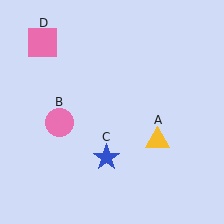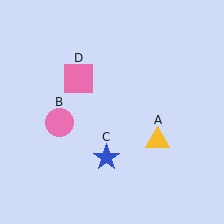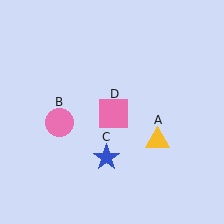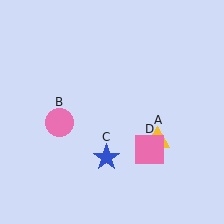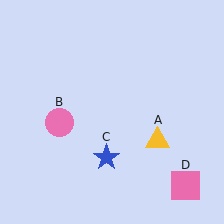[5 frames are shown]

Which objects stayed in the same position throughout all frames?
Yellow triangle (object A) and pink circle (object B) and blue star (object C) remained stationary.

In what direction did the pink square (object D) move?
The pink square (object D) moved down and to the right.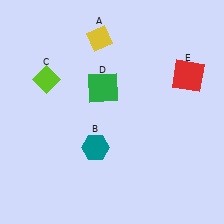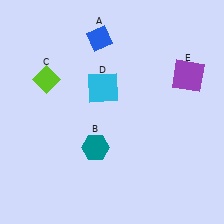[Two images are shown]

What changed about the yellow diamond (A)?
In Image 1, A is yellow. In Image 2, it changed to blue.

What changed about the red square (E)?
In Image 1, E is red. In Image 2, it changed to purple.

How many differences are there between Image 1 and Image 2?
There are 3 differences between the two images.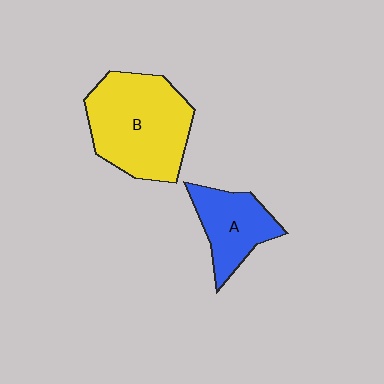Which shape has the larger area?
Shape B (yellow).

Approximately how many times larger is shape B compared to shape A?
Approximately 1.8 times.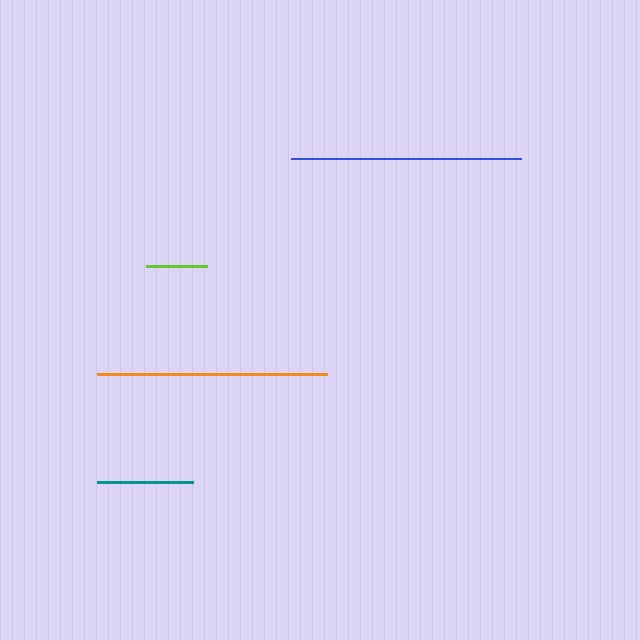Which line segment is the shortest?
The lime line is the shortest at approximately 61 pixels.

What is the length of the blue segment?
The blue segment is approximately 230 pixels long.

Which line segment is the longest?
The orange line is the longest at approximately 230 pixels.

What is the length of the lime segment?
The lime segment is approximately 61 pixels long.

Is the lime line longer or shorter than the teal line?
The teal line is longer than the lime line.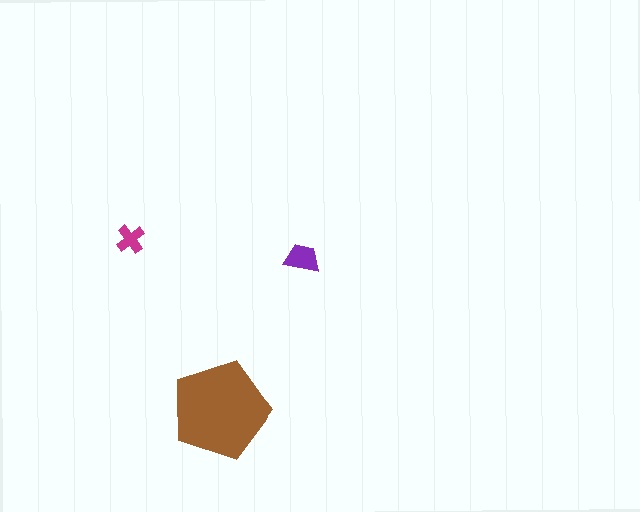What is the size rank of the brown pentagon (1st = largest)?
1st.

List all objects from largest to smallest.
The brown pentagon, the purple trapezoid, the magenta cross.